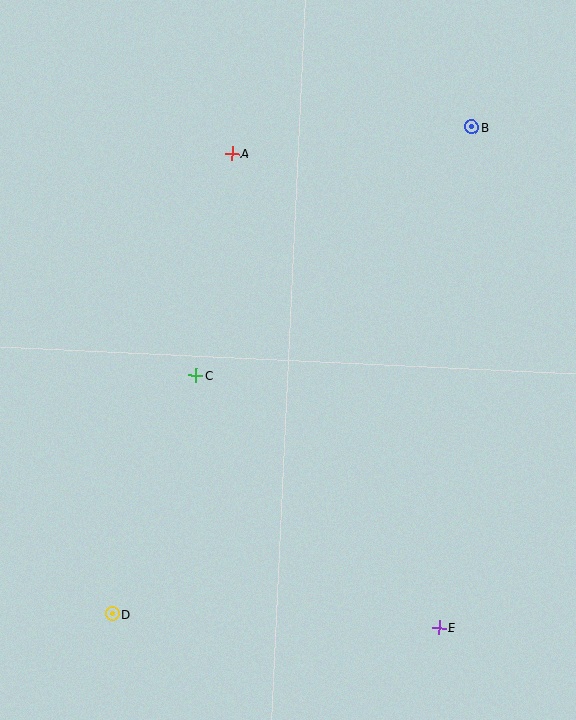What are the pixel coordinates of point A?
Point A is at (232, 153).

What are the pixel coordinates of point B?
Point B is at (472, 127).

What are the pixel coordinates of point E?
Point E is at (439, 627).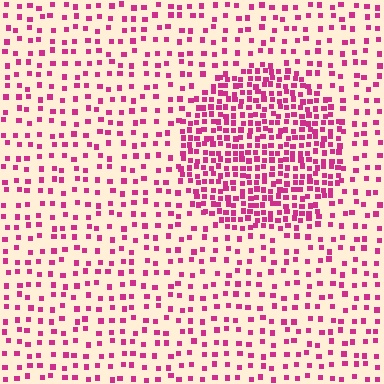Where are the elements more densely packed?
The elements are more densely packed inside the circle boundary.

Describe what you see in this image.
The image contains small magenta elements arranged at two different densities. A circle-shaped region is visible where the elements are more densely packed than the surrounding area.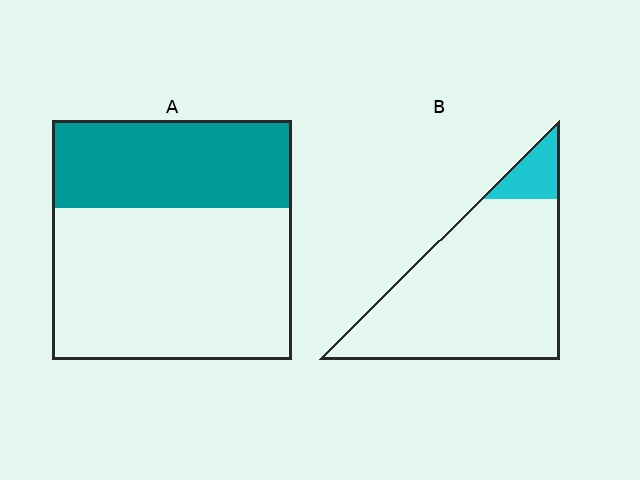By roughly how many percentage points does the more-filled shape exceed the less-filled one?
By roughly 25 percentage points (A over B).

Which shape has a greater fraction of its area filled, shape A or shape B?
Shape A.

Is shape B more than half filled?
No.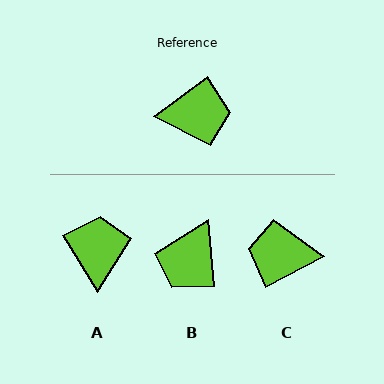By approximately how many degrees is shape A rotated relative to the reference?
Approximately 85 degrees counter-clockwise.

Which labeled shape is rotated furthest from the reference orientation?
C, about 171 degrees away.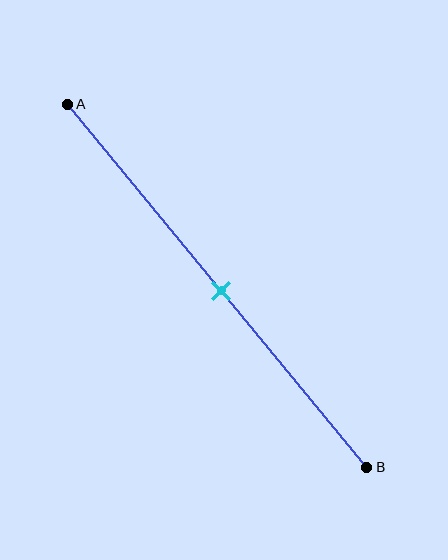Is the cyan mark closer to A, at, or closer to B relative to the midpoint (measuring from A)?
The cyan mark is approximately at the midpoint of segment AB.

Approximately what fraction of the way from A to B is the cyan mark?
The cyan mark is approximately 50% of the way from A to B.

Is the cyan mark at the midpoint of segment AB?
Yes, the mark is approximately at the midpoint.